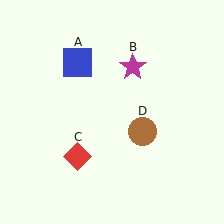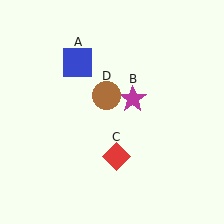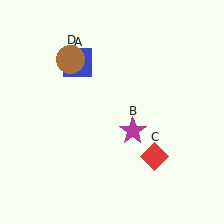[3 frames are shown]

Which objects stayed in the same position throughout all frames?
Blue square (object A) remained stationary.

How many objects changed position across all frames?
3 objects changed position: magenta star (object B), red diamond (object C), brown circle (object D).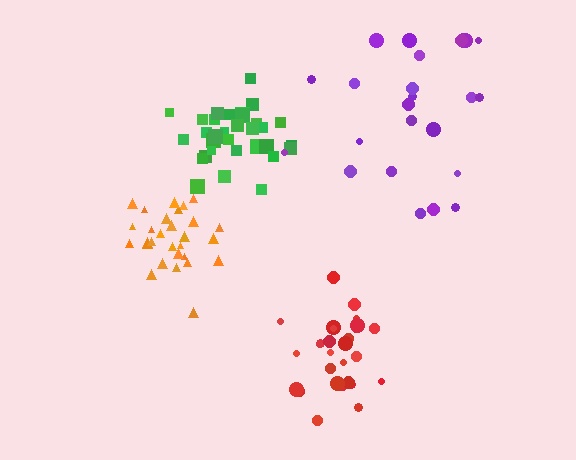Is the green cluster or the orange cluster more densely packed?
Orange.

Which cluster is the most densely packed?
Orange.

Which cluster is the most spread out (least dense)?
Purple.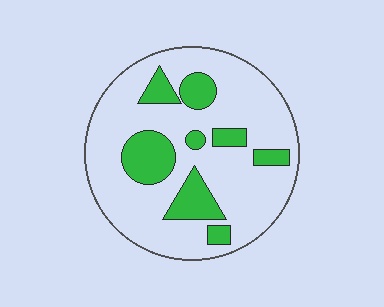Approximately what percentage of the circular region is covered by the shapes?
Approximately 25%.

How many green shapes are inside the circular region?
8.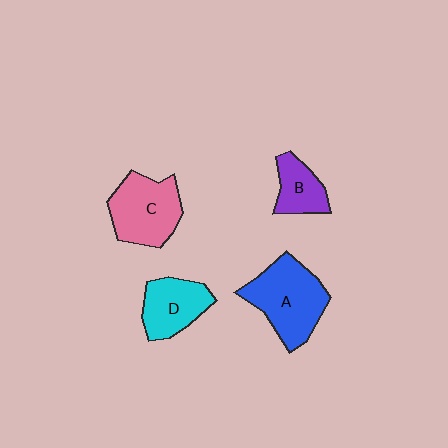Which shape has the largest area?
Shape A (blue).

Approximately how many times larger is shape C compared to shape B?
Approximately 1.7 times.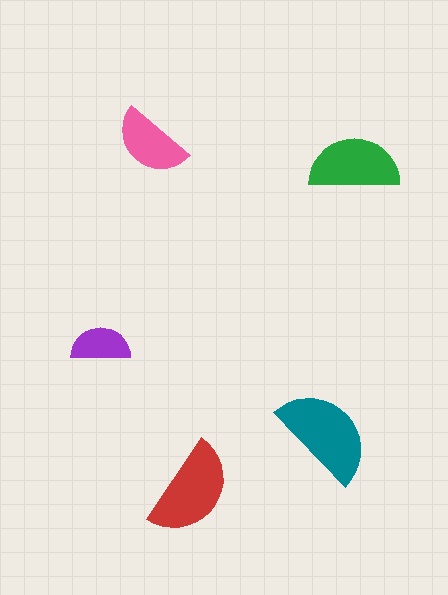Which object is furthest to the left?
The purple semicircle is leftmost.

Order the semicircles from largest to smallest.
the teal one, the red one, the green one, the pink one, the purple one.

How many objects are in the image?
There are 5 objects in the image.